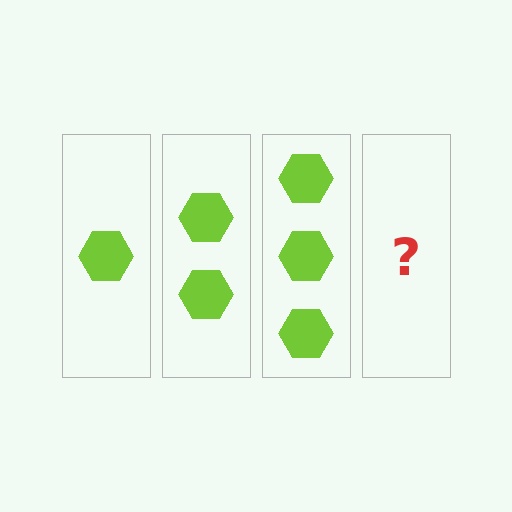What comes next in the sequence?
The next element should be 4 hexagons.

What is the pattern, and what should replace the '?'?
The pattern is that each step adds one more hexagon. The '?' should be 4 hexagons.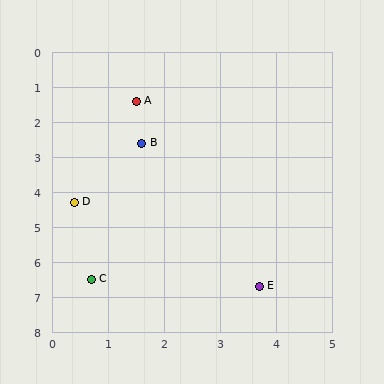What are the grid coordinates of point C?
Point C is at approximately (0.7, 6.5).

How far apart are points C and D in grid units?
Points C and D are about 2.2 grid units apart.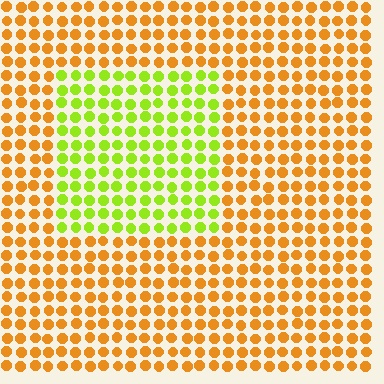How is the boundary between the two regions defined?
The boundary is defined purely by a slight shift in hue (about 52 degrees). Spacing, size, and orientation are identical on both sides.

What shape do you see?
I see a rectangle.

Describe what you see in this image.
The image is filled with small orange elements in a uniform arrangement. A rectangle-shaped region is visible where the elements are tinted to a slightly different hue, forming a subtle color boundary.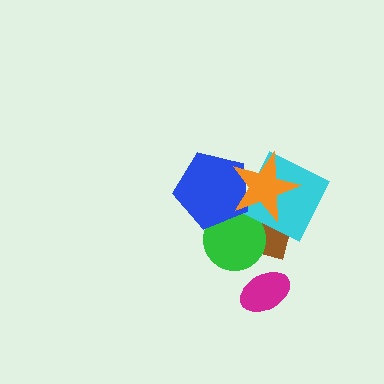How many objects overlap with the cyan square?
2 objects overlap with the cyan square.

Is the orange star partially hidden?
No, no other shape covers it.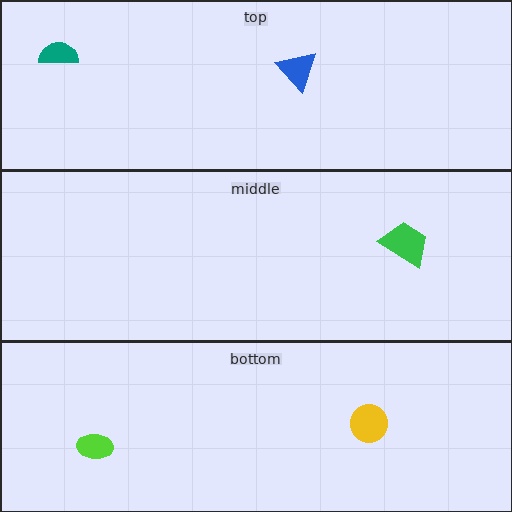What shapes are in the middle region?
The green trapezoid.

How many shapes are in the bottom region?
2.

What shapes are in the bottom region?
The lime ellipse, the yellow circle.